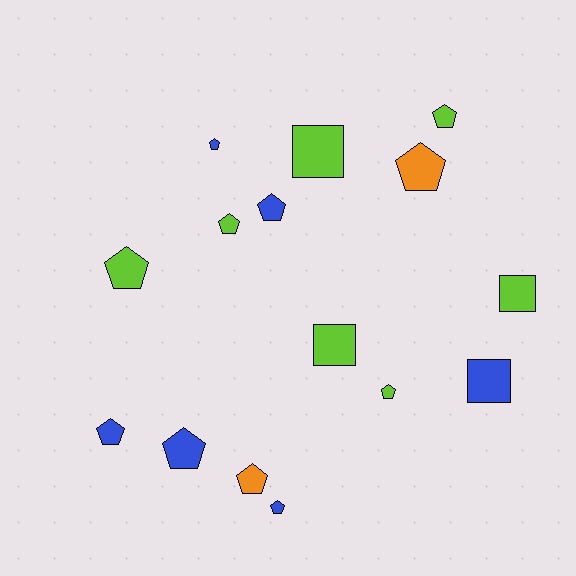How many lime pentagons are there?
There are 4 lime pentagons.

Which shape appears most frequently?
Pentagon, with 11 objects.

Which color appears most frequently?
Lime, with 7 objects.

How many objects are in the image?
There are 15 objects.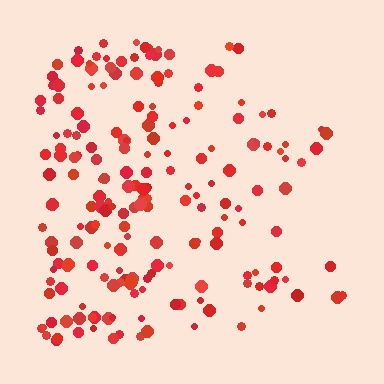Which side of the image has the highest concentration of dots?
The left.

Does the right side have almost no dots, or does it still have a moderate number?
Still a moderate number, just noticeably fewer than the left.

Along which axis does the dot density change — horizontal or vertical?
Horizontal.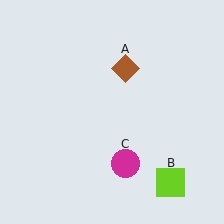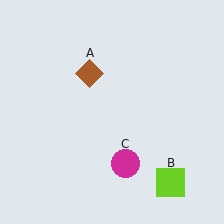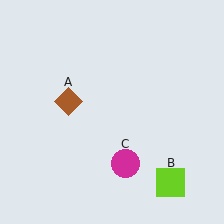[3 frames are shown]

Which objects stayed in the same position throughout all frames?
Lime square (object B) and magenta circle (object C) remained stationary.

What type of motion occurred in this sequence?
The brown diamond (object A) rotated counterclockwise around the center of the scene.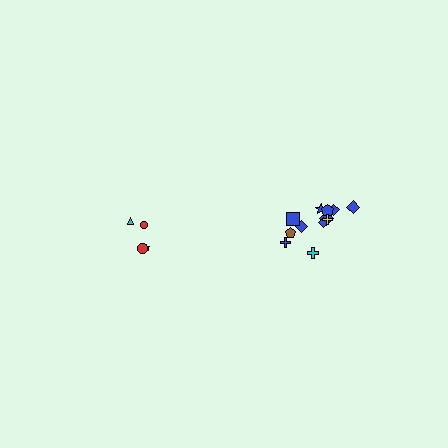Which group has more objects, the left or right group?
The right group.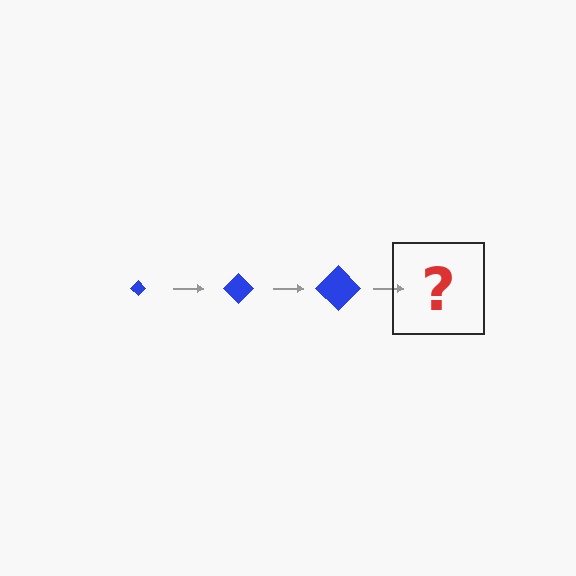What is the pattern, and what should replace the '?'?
The pattern is that the diamond gets progressively larger each step. The '?' should be a blue diamond, larger than the previous one.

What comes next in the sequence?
The next element should be a blue diamond, larger than the previous one.